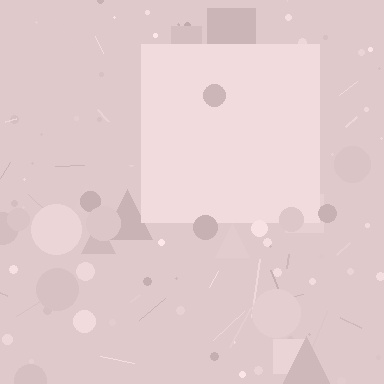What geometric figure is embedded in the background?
A square is embedded in the background.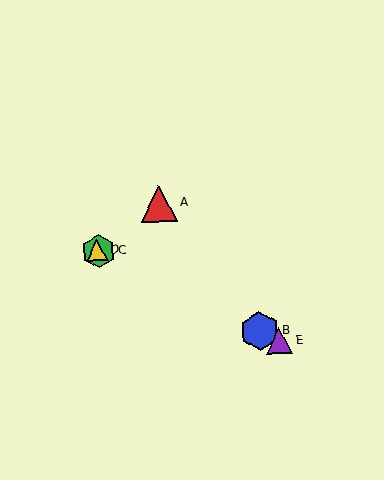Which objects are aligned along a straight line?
Objects B, C, D, E are aligned along a straight line.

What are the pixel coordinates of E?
Object E is at (279, 341).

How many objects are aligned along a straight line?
4 objects (B, C, D, E) are aligned along a straight line.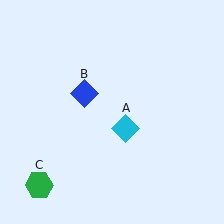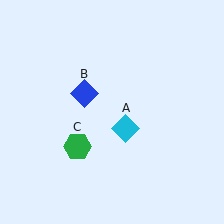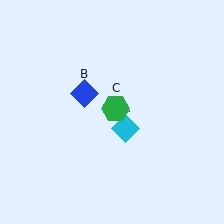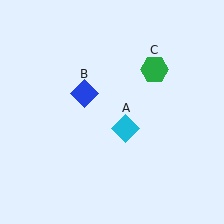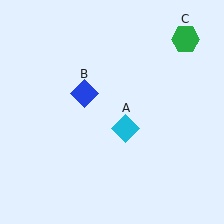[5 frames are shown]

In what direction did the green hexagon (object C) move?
The green hexagon (object C) moved up and to the right.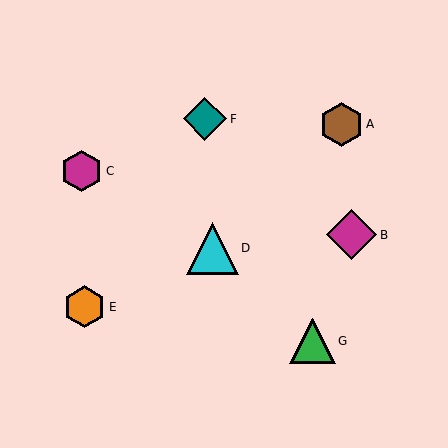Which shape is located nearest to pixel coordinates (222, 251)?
The cyan triangle (labeled D) at (212, 248) is nearest to that location.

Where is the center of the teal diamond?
The center of the teal diamond is at (205, 119).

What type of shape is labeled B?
Shape B is a magenta diamond.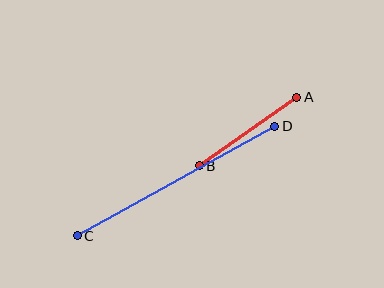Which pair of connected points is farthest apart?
Points C and D are farthest apart.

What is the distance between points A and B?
The distance is approximately 119 pixels.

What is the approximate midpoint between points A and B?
The midpoint is at approximately (248, 132) pixels.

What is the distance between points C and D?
The distance is approximately 226 pixels.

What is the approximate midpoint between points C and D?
The midpoint is at approximately (176, 181) pixels.